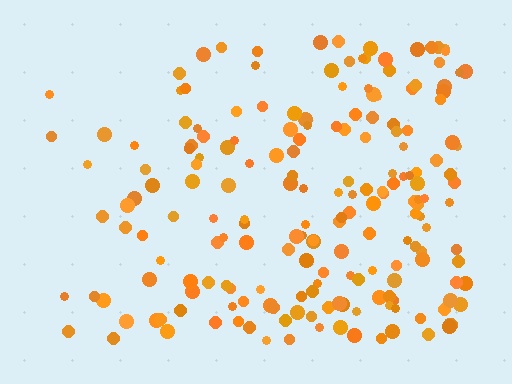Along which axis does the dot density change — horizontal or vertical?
Horizontal.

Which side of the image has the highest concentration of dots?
The right.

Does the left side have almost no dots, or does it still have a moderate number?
Still a moderate number, just noticeably fewer than the right.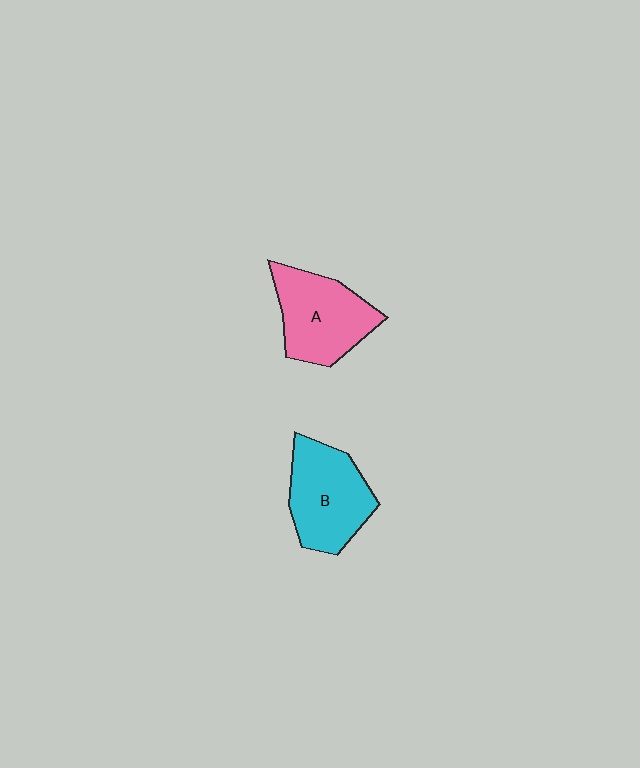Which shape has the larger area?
Shape B (cyan).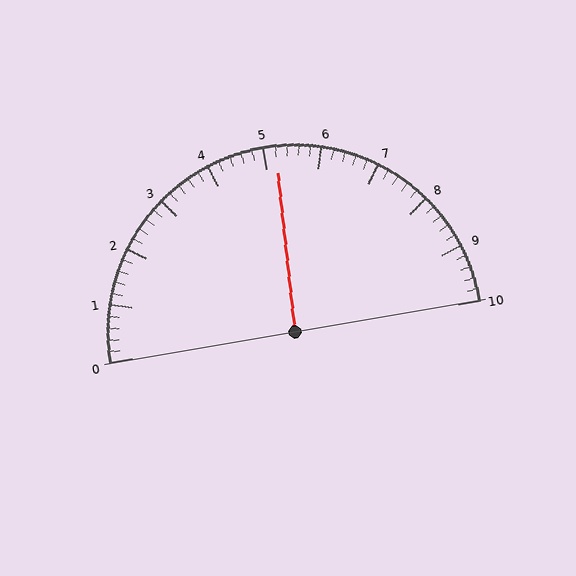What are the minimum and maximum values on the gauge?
The gauge ranges from 0 to 10.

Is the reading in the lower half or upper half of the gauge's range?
The reading is in the upper half of the range (0 to 10).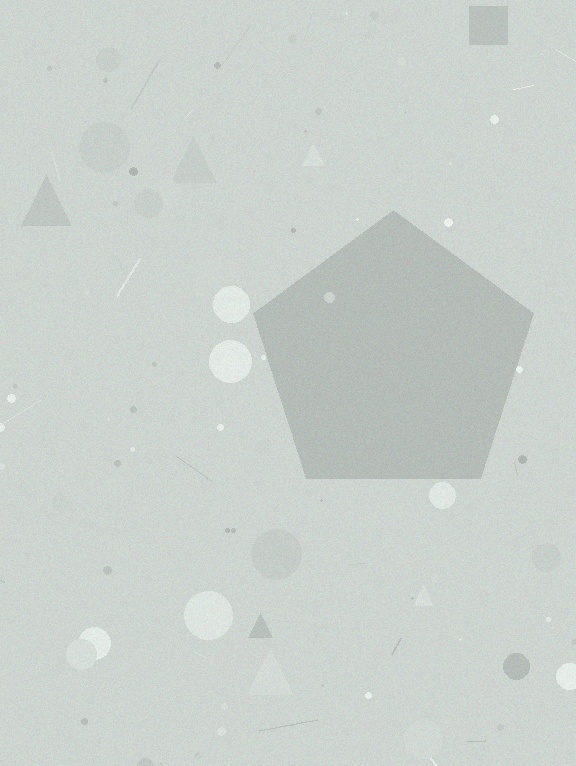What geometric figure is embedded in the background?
A pentagon is embedded in the background.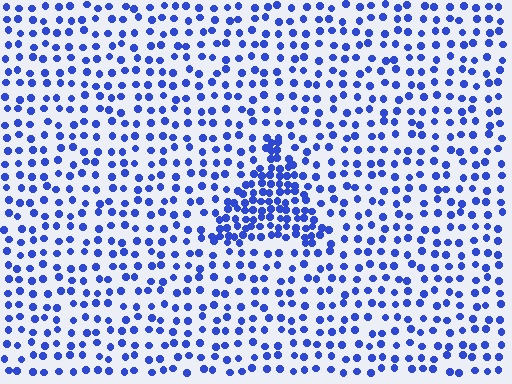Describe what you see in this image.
The image contains small blue elements arranged at two different densities. A triangle-shaped region is visible where the elements are more densely packed than the surrounding area.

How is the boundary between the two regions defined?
The boundary is defined by a change in element density (approximately 2.3x ratio). All elements are the same color, size, and shape.